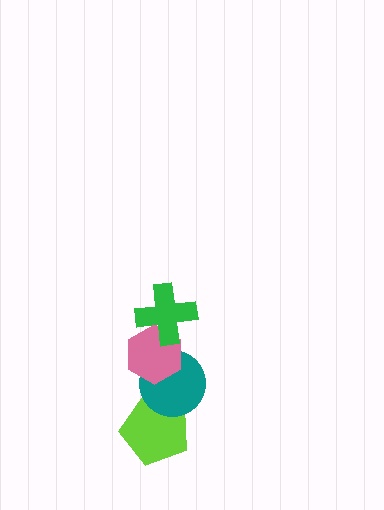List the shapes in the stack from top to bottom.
From top to bottom: the green cross, the pink hexagon, the teal circle, the lime pentagon.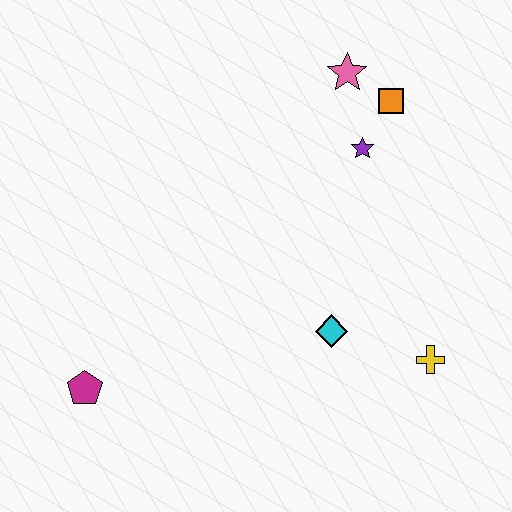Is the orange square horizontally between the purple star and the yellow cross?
Yes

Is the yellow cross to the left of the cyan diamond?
No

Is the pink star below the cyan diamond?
No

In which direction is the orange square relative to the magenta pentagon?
The orange square is to the right of the magenta pentagon.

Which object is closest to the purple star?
The orange square is closest to the purple star.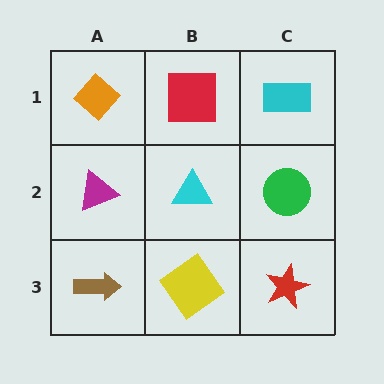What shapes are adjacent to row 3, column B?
A cyan triangle (row 2, column B), a brown arrow (row 3, column A), a red star (row 3, column C).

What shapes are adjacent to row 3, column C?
A green circle (row 2, column C), a yellow diamond (row 3, column B).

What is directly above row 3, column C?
A green circle.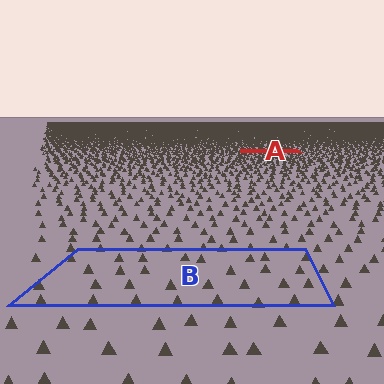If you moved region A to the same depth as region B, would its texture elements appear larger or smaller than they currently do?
They would appear larger. At a closer depth, the same texture elements are projected at a bigger on-screen size.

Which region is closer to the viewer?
Region B is closer. The texture elements there are larger and more spread out.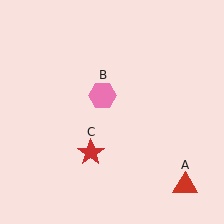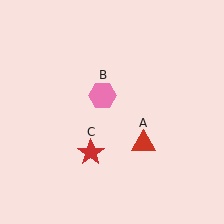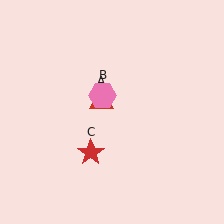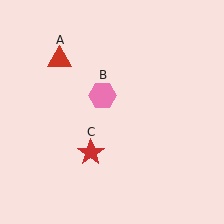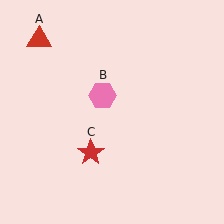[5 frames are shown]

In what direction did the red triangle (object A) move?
The red triangle (object A) moved up and to the left.